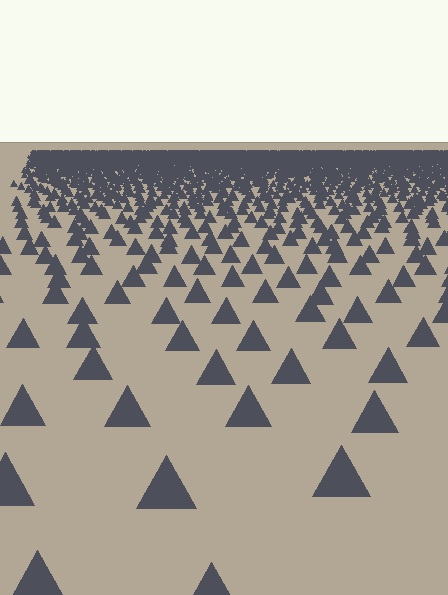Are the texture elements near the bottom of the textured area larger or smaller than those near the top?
Larger. Near the bottom, elements are closer to the viewer and appear at a bigger on-screen size.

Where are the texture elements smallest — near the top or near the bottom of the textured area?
Near the top.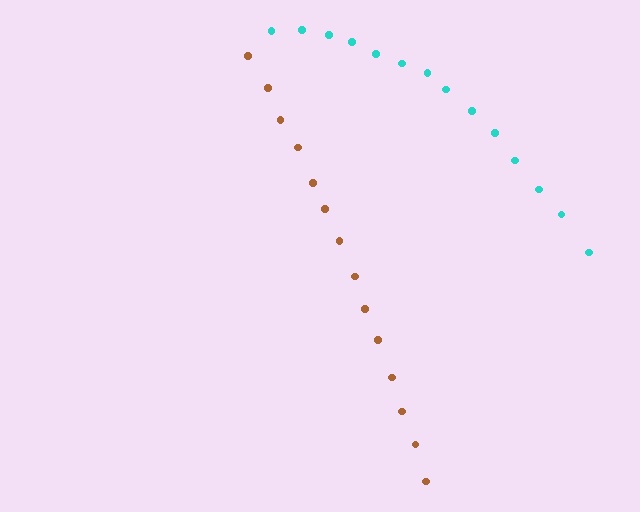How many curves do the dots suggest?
There are 2 distinct paths.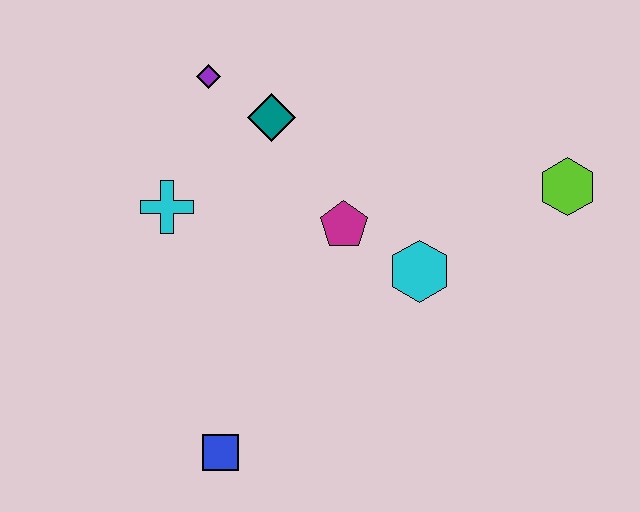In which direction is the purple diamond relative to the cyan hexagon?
The purple diamond is to the left of the cyan hexagon.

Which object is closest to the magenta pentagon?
The cyan hexagon is closest to the magenta pentagon.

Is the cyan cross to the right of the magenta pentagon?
No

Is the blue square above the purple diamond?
No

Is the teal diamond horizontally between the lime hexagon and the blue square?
Yes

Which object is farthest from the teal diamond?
The blue square is farthest from the teal diamond.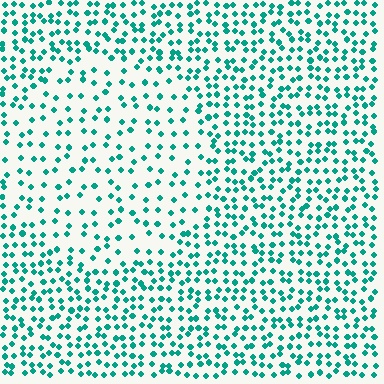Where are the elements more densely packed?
The elements are more densely packed outside the circle boundary.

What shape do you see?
I see a circle.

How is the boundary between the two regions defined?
The boundary is defined by a change in element density (approximately 1.9x ratio). All elements are the same color, size, and shape.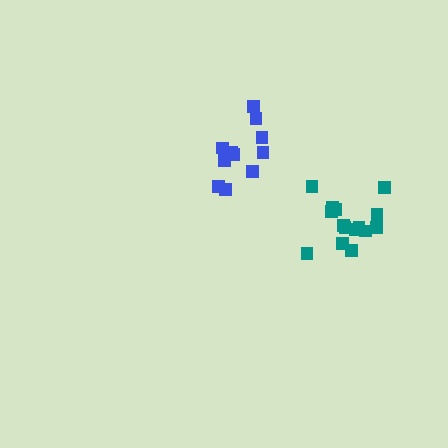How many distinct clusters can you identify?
There are 2 distinct clusters.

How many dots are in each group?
Group 1: 15 dots, Group 2: 12 dots (27 total).